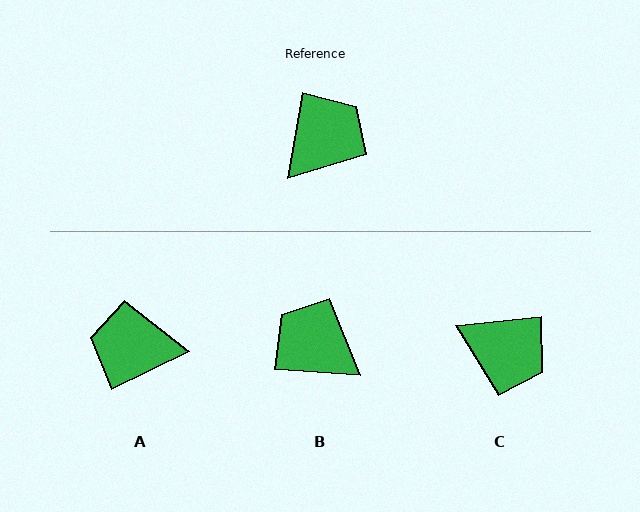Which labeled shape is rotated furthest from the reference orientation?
A, about 126 degrees away.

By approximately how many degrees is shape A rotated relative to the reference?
Approximately 126 degrees counter-clockwise.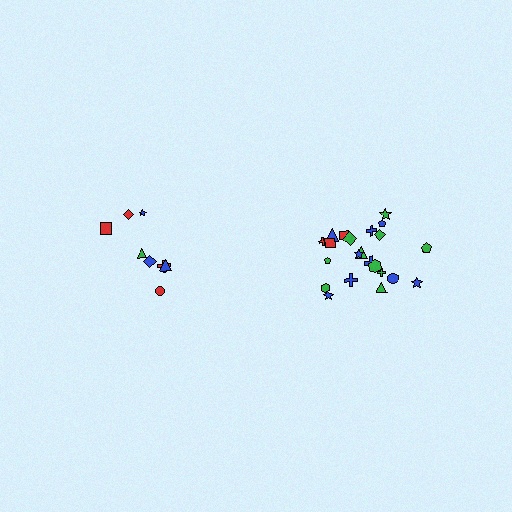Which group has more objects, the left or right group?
The right group.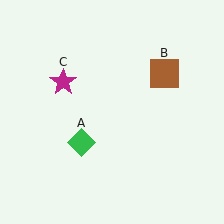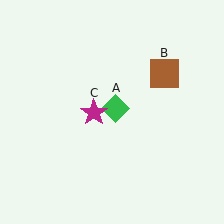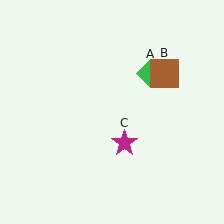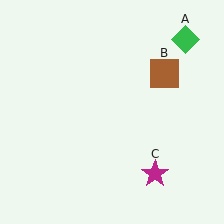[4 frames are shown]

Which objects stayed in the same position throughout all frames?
Brown square (object B) remained stationary.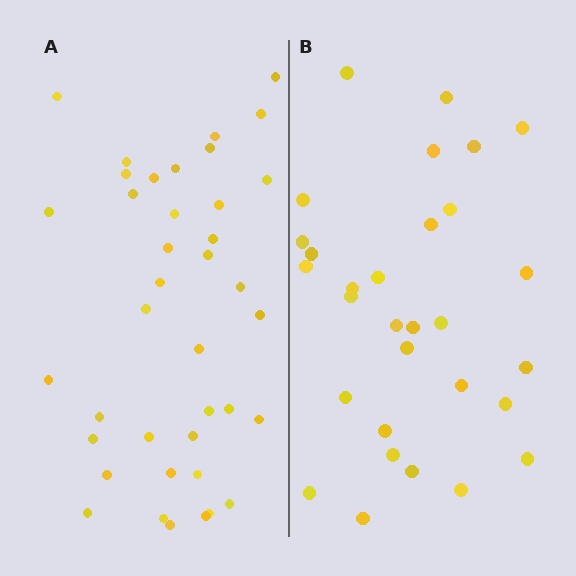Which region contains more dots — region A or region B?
Region A (the left region) has more dots.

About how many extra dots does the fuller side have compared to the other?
Region A has roughly 8 or so more dots than region B.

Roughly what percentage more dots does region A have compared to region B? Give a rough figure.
About 30% more.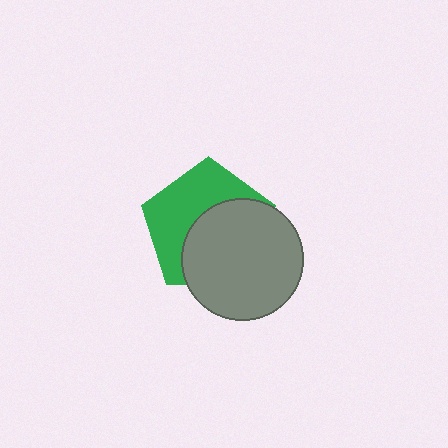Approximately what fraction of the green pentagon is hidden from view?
Roughly 52% of the green pentagon is hidden behind the gray circle.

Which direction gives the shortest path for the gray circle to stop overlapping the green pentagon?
Moving toward the lower-right gives the shortest separation.